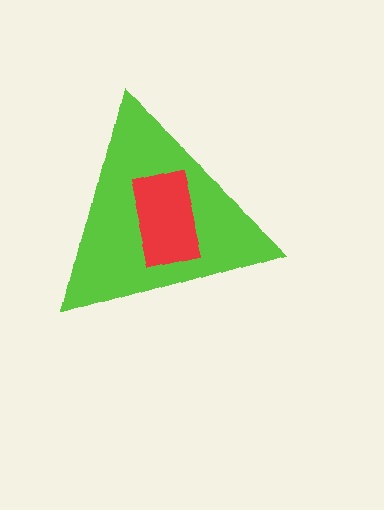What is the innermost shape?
The red rectangle.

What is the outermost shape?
The lime triangle.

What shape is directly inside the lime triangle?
The red rectangle.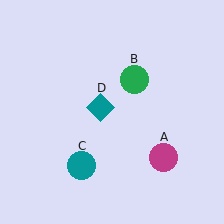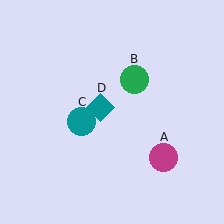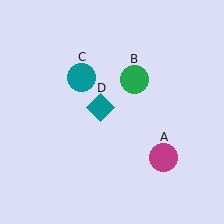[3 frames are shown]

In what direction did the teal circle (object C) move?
The teal circle (object C) moved up.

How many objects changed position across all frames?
1 object changed position: teal circle (object C).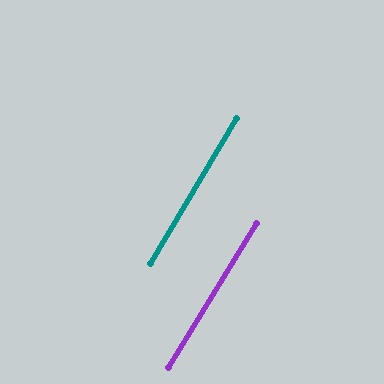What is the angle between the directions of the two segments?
Approximately 1 degree.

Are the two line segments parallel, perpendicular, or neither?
Parallel — their directions differ by only 1.0°.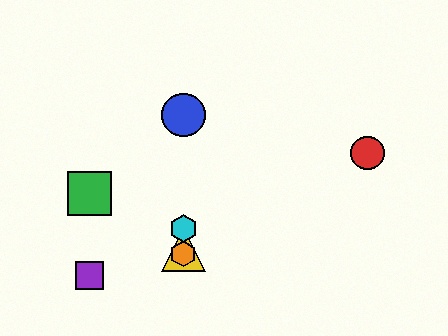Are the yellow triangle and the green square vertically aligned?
No, the yellow triangle is at x≈183 and the green square is at x≈90.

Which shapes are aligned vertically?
The blue circle, the yellow triangle, the orange hexagon, the cyan hexagon are aligned vertically.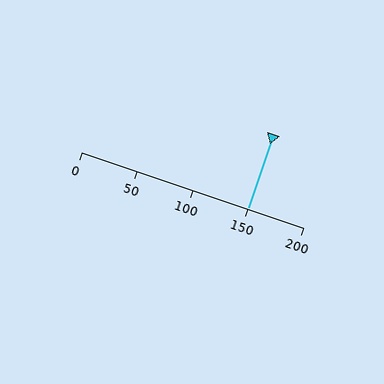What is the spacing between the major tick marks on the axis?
The major ticks are spaced 50 apart.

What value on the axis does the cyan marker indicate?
The marker indicates approximately 150.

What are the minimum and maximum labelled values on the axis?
The axis runs from 0 to 200.